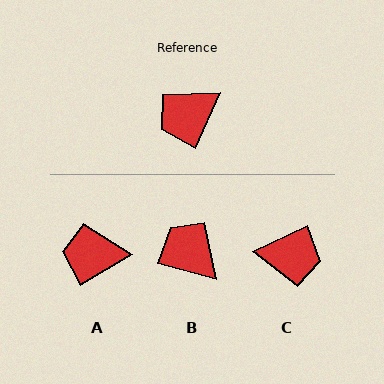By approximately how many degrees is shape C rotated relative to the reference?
Approximately 140 degrees counter-clockwise.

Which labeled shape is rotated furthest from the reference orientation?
C, about 140 degrees away.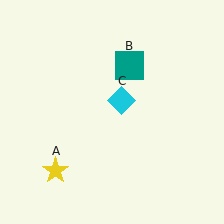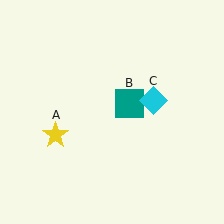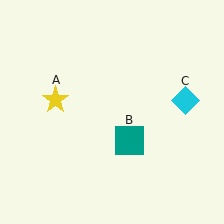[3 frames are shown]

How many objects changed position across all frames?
3 objects changed position: yellow star (object A), teal square (object B), cyan diamond (object C).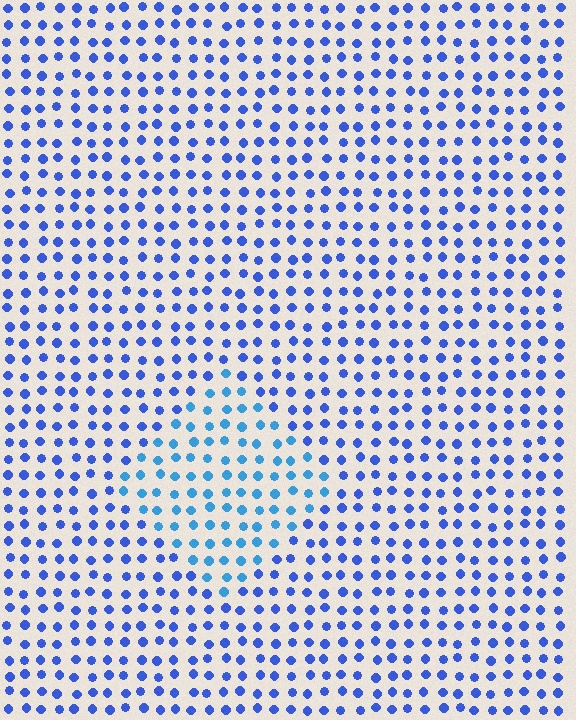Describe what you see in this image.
The image is filled with small blue elements in a uniform arrangement. A diamond-shaped region is visible where the elements are tinted to a slightly different hue, forming a subtle color boundary.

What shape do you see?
I see a diamond.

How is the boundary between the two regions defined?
The boundary is defined purely by a slight shift in hue (about 26 degrees). Spacing, size, and orientation are identical on both sides.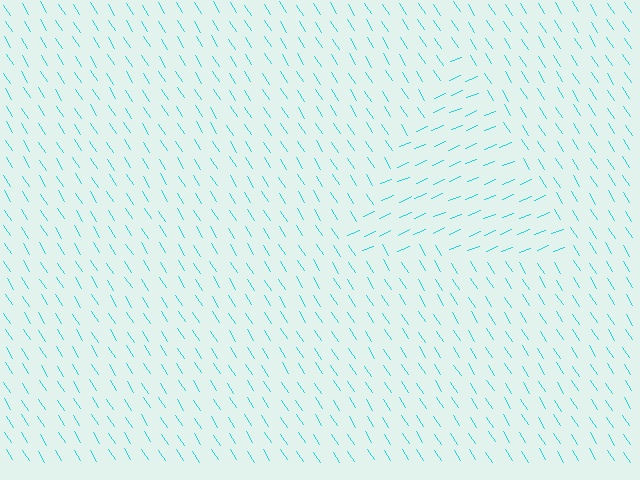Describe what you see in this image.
The image is filled with small cyan line segments. A triangle region in the image has lines oriented differently from the surrounding lines, creating a visible texture boundary.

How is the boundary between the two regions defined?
The boundary is defined purely by a change in line orientation (approximately 80 degrees difference). All lines are the same color and thickness.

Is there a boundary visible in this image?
Yes, there is a texture boundary formed by a change in line orientation.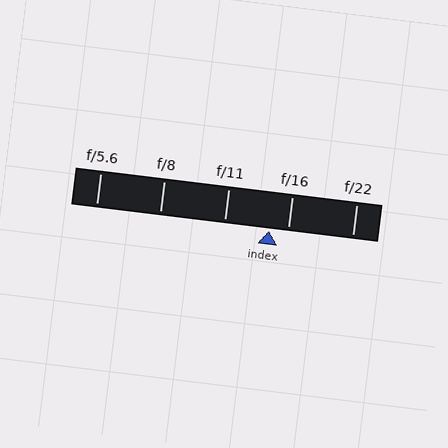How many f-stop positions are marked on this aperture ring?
There are 5 f-stop positions marked.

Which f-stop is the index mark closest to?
The index mark is closest to f/16.